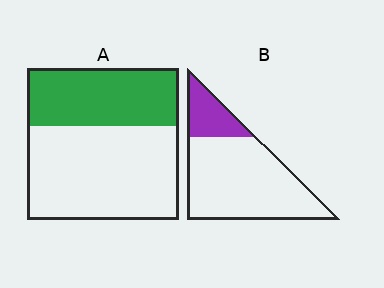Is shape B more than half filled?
No.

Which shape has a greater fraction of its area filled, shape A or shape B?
Shape A.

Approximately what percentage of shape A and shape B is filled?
A is approximately 40% and B is approximately 20%.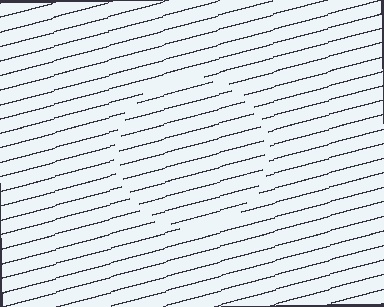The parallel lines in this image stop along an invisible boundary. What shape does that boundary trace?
An illusory circle. The interior of the shape contains the same grating, shifted by half a period — the contour is defined by the phase discontinuity where line-ends from the inner and outer gratings abut.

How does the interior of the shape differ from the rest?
The interior of the shape contains the same grating, shifted by half a period — the contour is defined by the phase discontinuity where line-ends from the inner and outer gratings abut.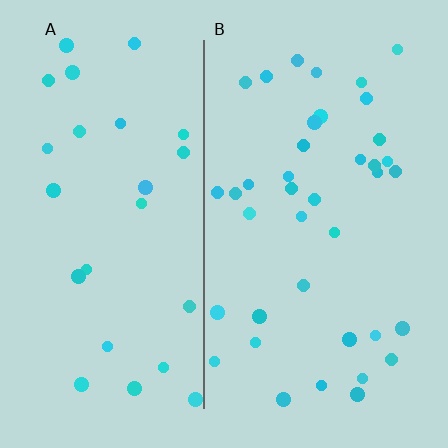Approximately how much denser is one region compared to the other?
Approximately 1.5× — region B over region A.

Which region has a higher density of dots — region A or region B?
B (the right).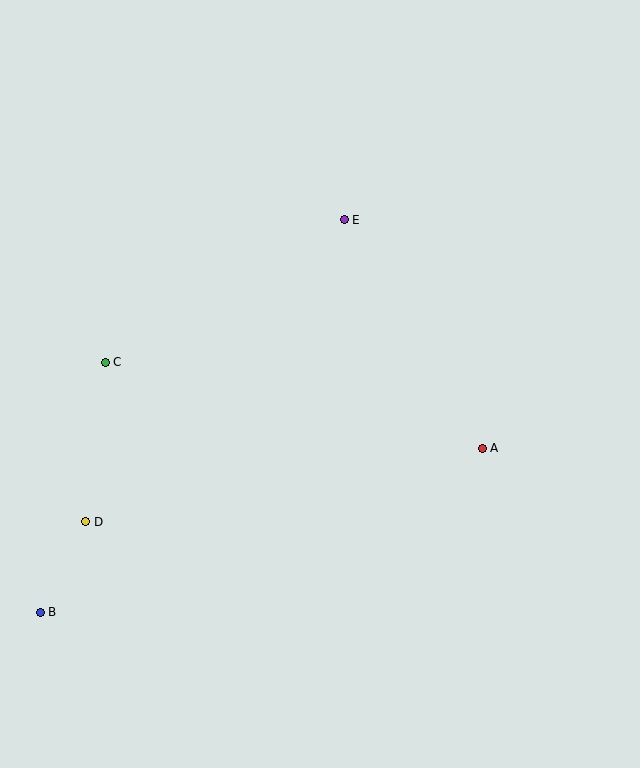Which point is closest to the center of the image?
Point E at (344, 220) is closest to the center.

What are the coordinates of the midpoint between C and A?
The midpoint between C and A is at (294, 405).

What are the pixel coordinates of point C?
Point C is at (105, 362).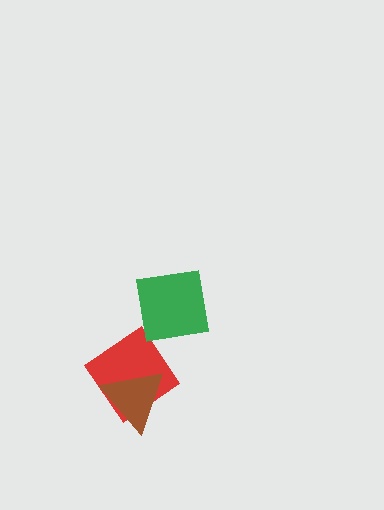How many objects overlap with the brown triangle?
1 object overlaps with the brown triangle.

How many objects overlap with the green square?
1 object overlaps with the green square.